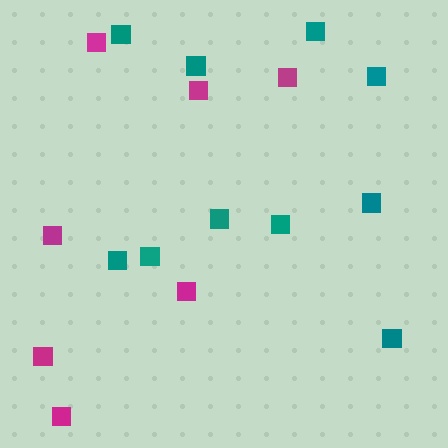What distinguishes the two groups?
There are 2 groups: one group of magenta squares (7) and one group of teal squares (10).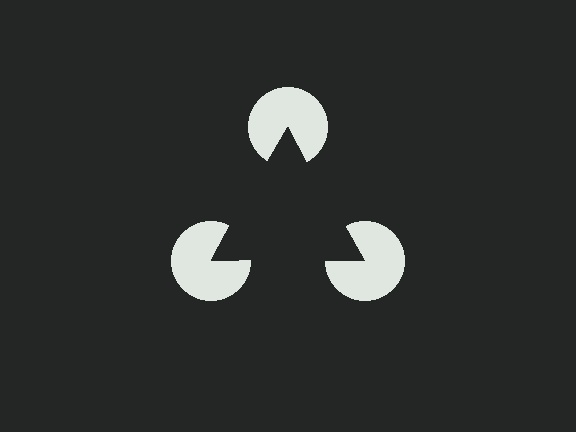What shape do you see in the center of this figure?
An illusory triangle — its edges are inferred from the aligned wedge cuts in the pac-man discs, not physically drawn.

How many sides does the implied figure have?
3 sides.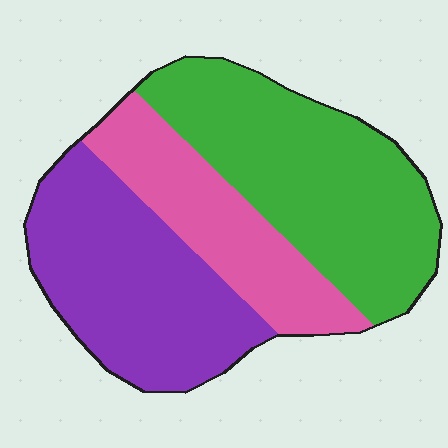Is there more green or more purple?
Green.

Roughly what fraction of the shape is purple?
Purple takes up between a third and a half of the shape.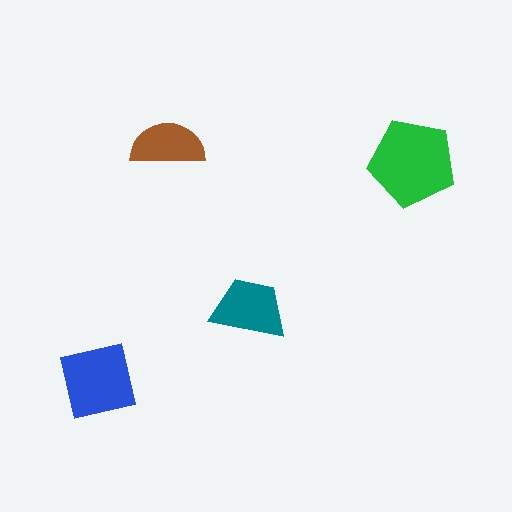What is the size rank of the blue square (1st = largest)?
2nd.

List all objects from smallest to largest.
The brown semicircle, the teal trapezoid, the blue square, the green pentagon.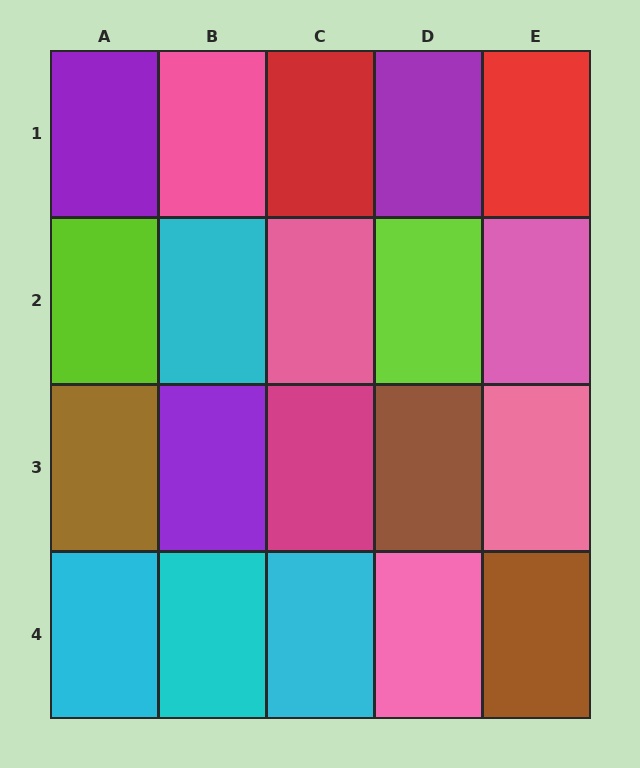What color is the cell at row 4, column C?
Cyan.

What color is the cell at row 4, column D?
Pink.